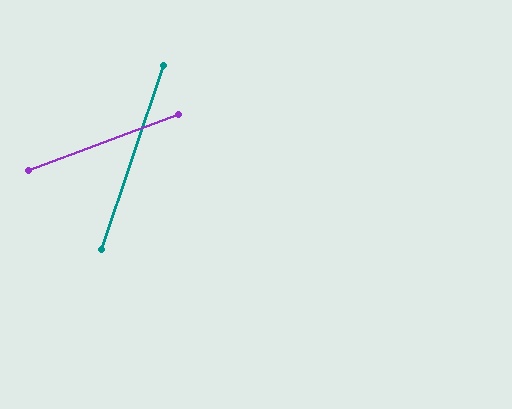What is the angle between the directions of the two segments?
Approximately 51 degrees.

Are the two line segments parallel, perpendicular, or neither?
Neither parallel nor perpendicular — they differ by about 51°.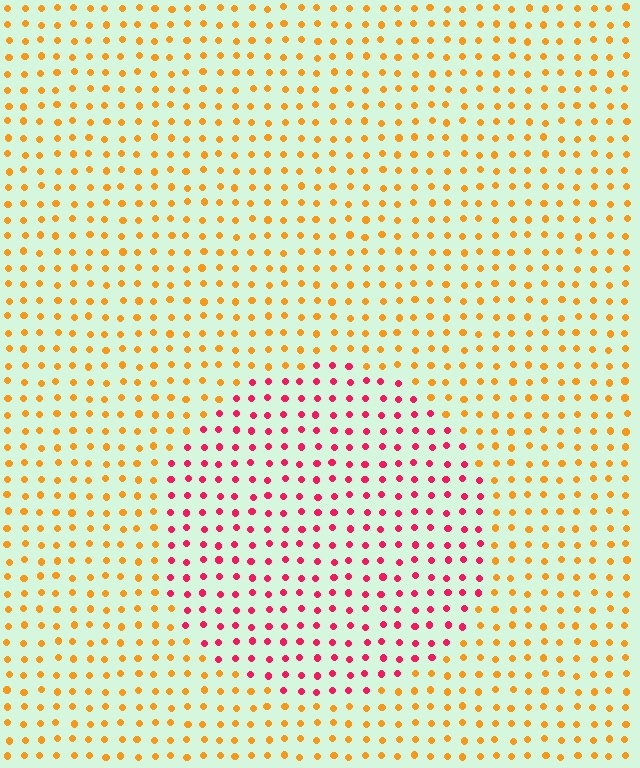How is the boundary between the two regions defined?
The boundary is defined purely by a slight shift in hue (about 53 degrees). Spacing, size, and orientation are identical on both sides.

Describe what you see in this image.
The image is filled with small orange elements in a uniform arrangement. A circle-shaped region is visible where the elements are tinted to a slightly different hue, forming a subtle color boundary.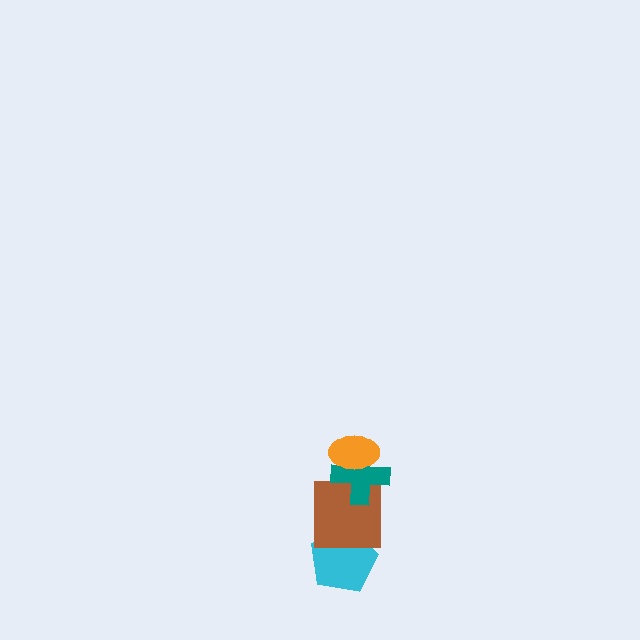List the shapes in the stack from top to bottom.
From top to bottom: the orange ellipse, the teal cross, the brown square, the cyan pentagon.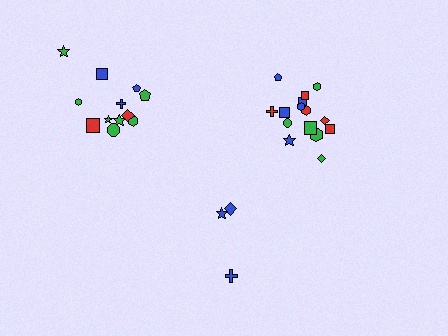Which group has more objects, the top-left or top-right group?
The top-right group.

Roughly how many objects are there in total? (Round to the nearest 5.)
Roughly 30 objects in total.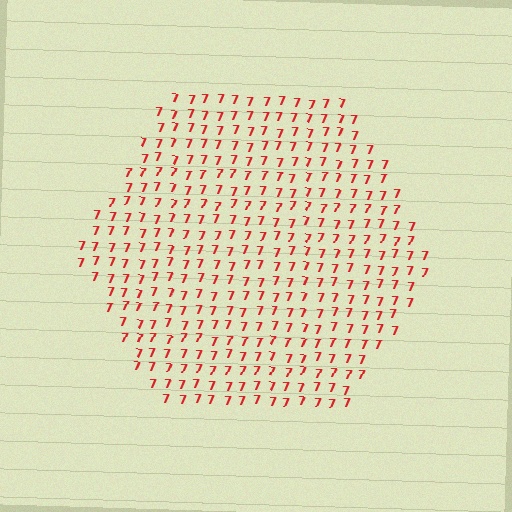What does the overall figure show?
The overall figure shows a hexagon.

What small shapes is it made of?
It is made of small digit 7's.